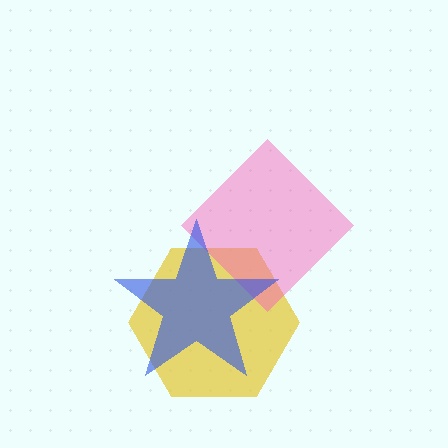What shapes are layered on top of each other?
The layered shapes are: a yellow hexagon, a pink diamond, a blue star.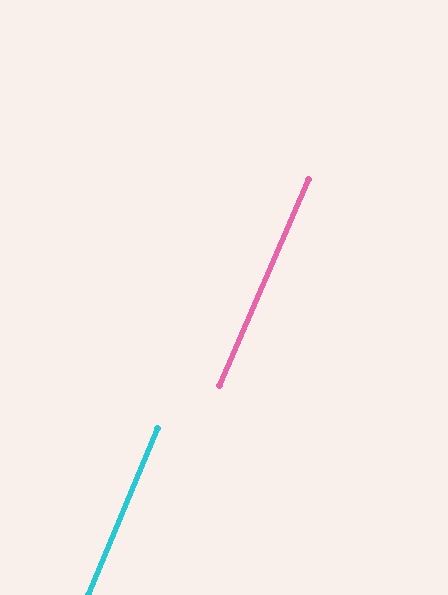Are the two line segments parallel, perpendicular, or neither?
Parallel — their directions differ by only 0.7°.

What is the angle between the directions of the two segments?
Approximately 1 degree.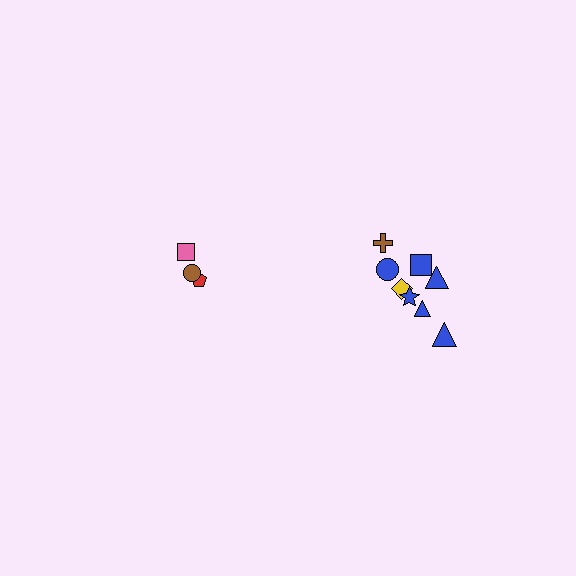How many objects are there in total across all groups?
There are 11 objects.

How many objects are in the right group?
There are 8 objects.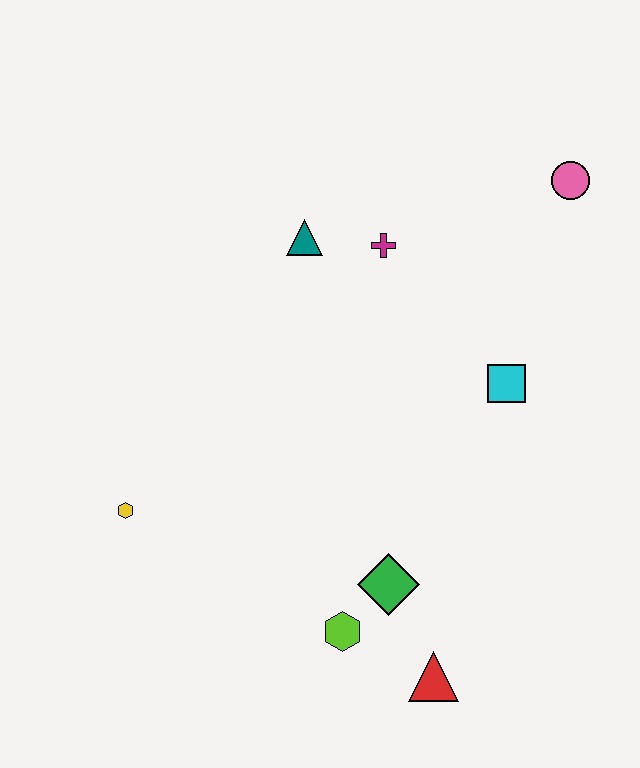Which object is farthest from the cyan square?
The yellow hexagon is farthest from the cyan square.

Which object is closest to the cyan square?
The magenta cross is closest to the cyan square.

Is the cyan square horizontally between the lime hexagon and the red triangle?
No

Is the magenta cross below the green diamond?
No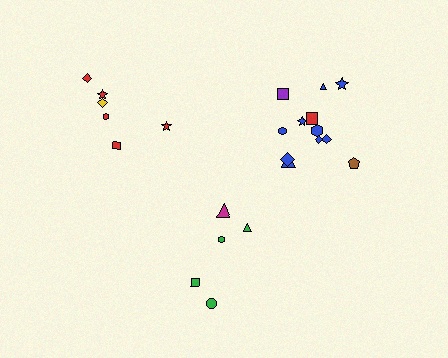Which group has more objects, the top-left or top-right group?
The top-right group.